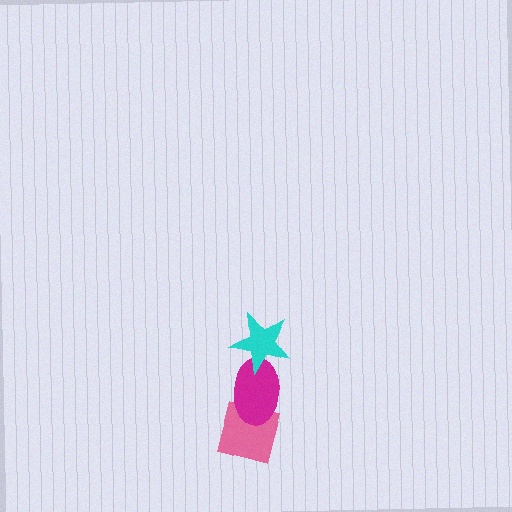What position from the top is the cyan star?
The cyan star is 1st from the top.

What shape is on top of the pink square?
The magenta ellipse is on top of the pink square.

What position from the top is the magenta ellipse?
The magenta ellipse is 2nd from the top.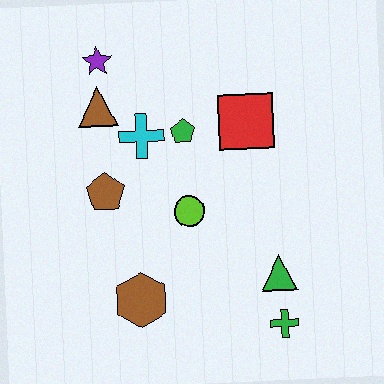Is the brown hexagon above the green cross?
Yes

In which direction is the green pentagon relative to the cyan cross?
The green pentagon is to the right of the cyan cross.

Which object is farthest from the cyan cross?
The green cross is farthest from the cyan cross.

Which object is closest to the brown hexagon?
The lime circle is closest to the brown hexagon.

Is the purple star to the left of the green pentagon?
Yes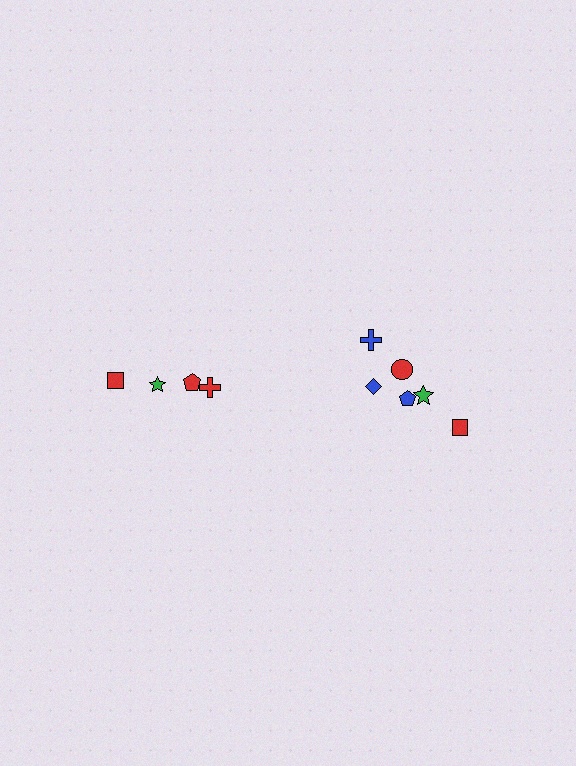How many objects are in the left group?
There are 4 objects.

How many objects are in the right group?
There are 6 objects.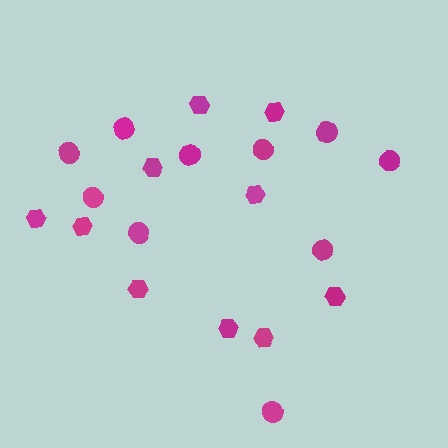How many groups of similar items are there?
There are 2 groups: one group of circles (10) and one group of hexagons (10).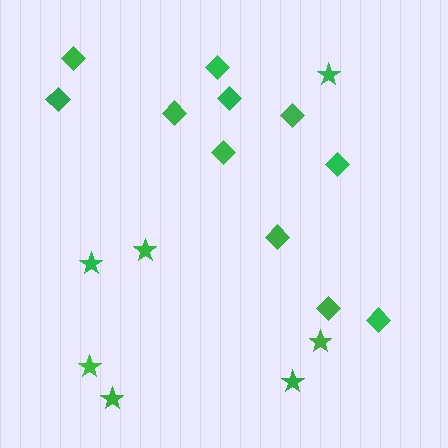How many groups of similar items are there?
There are 2 groups: one group of diamonds (11) and one group of stars (7).